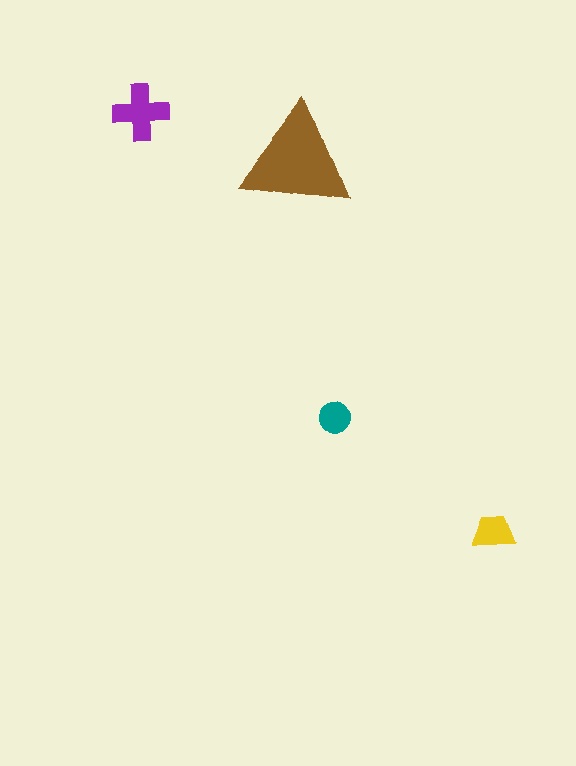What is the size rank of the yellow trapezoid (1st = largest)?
3rd.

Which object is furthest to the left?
The purple cross is leftmost.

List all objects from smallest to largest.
The teal circle, the yellow trapezoid, the purple cross, the brown triangle.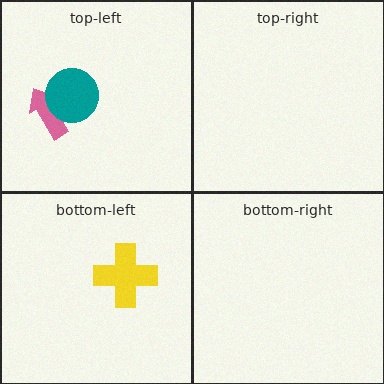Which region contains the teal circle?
The top-left region.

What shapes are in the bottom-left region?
The yellow cross.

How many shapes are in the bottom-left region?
1.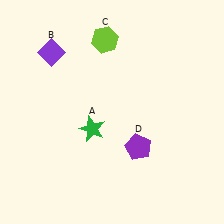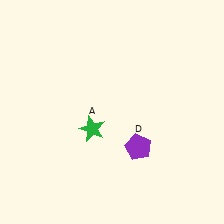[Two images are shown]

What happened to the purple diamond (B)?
The purple diamond (B) was removed in Image 2. It was in the top-left area of Image 1.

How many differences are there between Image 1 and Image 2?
There are 2 differences between the two images.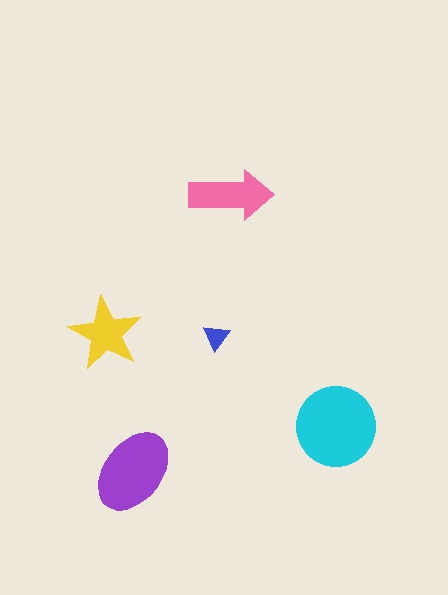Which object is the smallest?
The blue triangle.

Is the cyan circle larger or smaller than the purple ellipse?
Larger.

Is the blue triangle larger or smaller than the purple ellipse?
Smaller.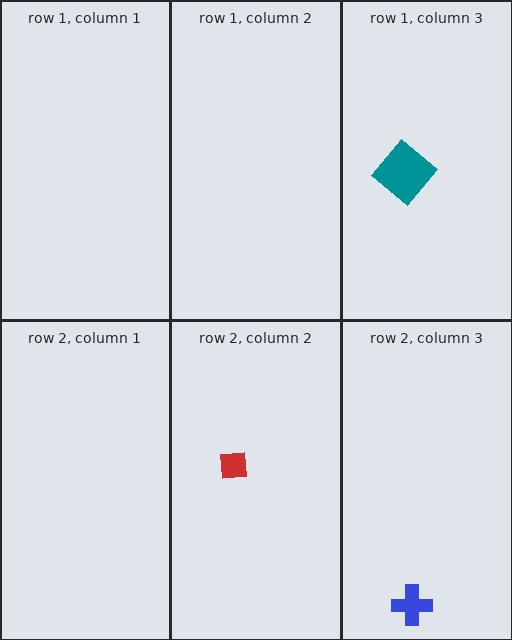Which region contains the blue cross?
The row 2, column 3 region.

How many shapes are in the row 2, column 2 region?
1.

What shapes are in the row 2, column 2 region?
The red square.